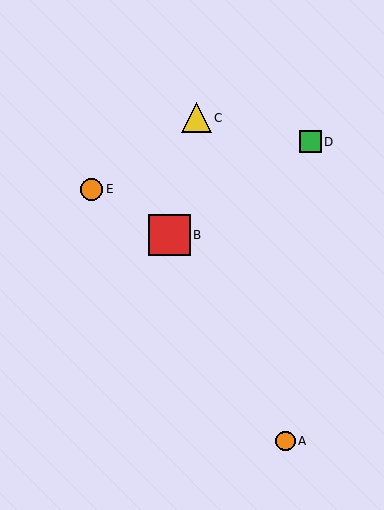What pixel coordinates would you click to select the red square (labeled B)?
Click at (170, 235) to select the red square B.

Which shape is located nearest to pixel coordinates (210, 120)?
The yellow triangle (labeled C) at (196, 118) is nearest to that location.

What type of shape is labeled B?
Shape B is a red square.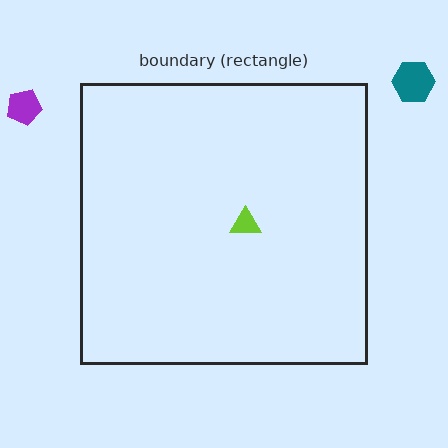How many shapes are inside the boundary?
1 inside, 2 outside.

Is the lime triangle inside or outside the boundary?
Inside.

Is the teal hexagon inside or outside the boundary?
Outside.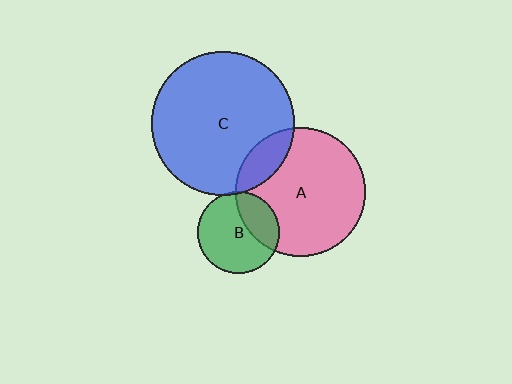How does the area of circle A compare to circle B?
Approximately 2.5 times.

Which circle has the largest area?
Circle C (blue).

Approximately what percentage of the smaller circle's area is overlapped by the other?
Approximately 15%.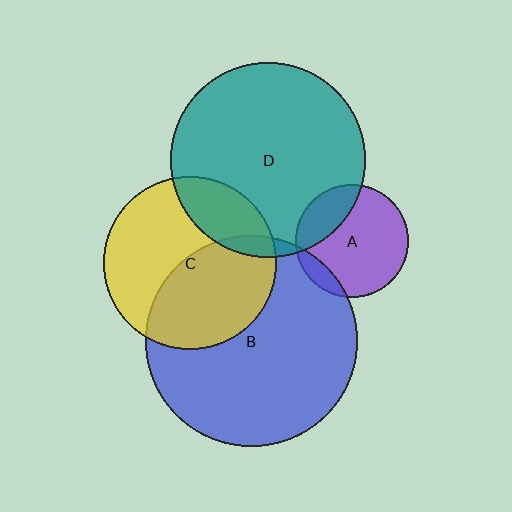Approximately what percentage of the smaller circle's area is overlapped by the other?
Approximately 10%.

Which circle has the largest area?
Circle B (blue).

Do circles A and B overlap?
Yes.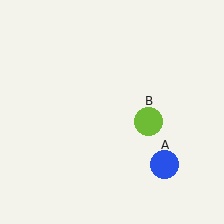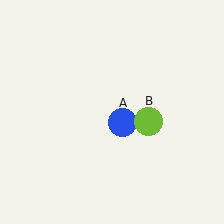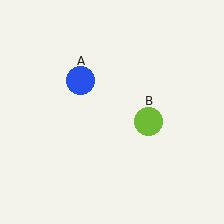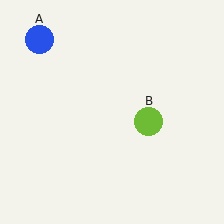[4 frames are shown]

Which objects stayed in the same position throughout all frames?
Lime circle (object B) remained stationary.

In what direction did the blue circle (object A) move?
The blue circle (object A) moved up and to the left.